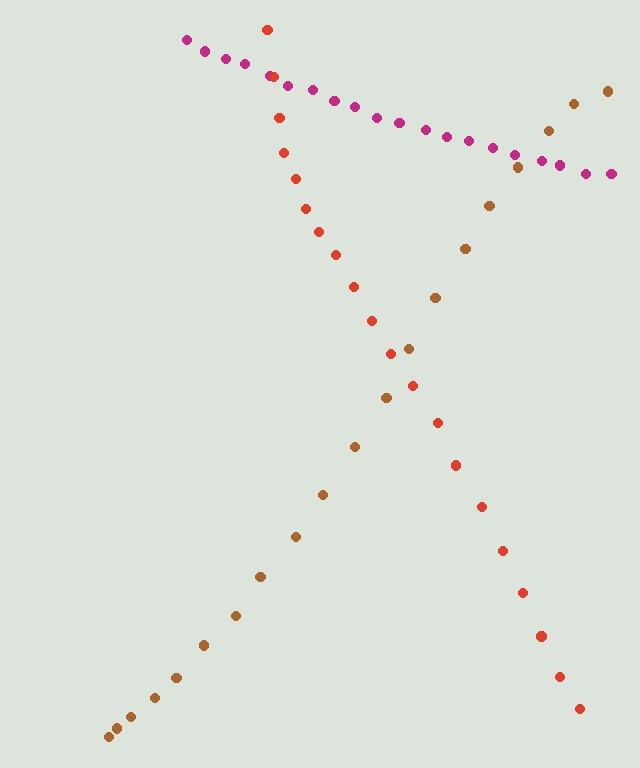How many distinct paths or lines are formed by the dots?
There are 3 distinct paths.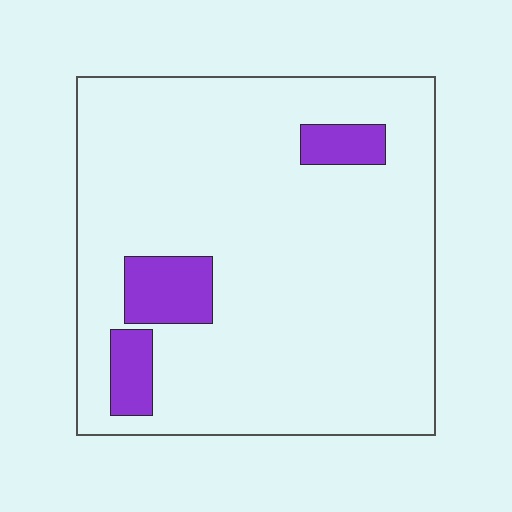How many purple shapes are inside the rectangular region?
3.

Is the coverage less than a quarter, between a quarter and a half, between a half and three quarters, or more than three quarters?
Less than a quarter.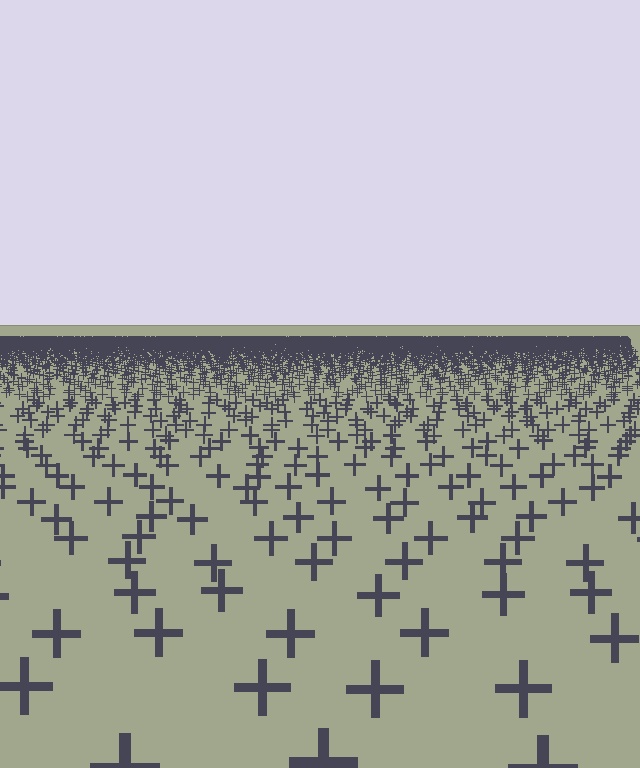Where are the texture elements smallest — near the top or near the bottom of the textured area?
Near the top.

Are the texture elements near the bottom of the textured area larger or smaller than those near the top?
Larger. Near the bottom, elements are closer to the viewer and appear at a bigger on-screen size.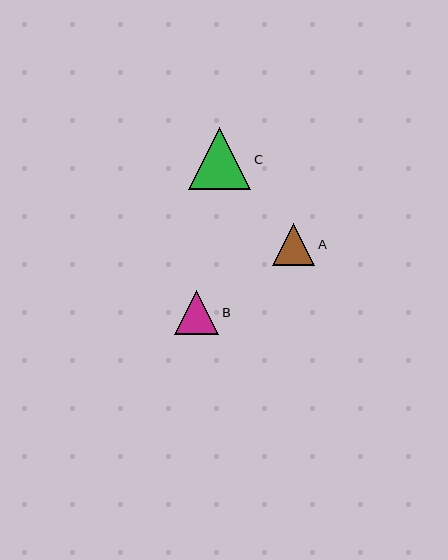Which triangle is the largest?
Triangle C is the largest with a size of approximately 62 pixels.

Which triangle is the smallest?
Triangle A is the smallest with a size of approximately 42 pixels.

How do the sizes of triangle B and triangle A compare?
Triangle B and triangle A are approximately the same size.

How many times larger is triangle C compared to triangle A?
Triangle C is approximately 1.5 times the size of triangle A.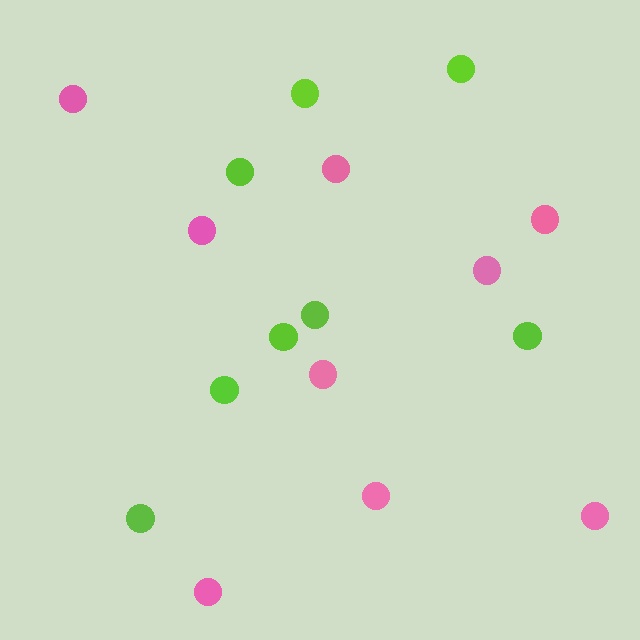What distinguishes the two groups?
There are 2 groups: one group of pink circles (9) and one group of lime circles (8).